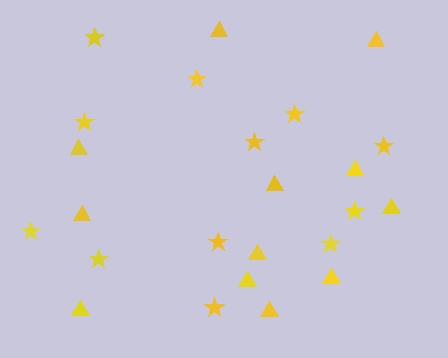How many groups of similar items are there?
There are 2 groups: one group of triangles (12) and one group of stars (12).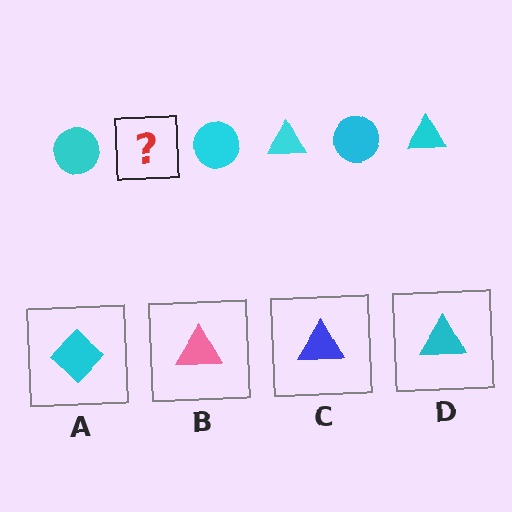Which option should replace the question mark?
Option D.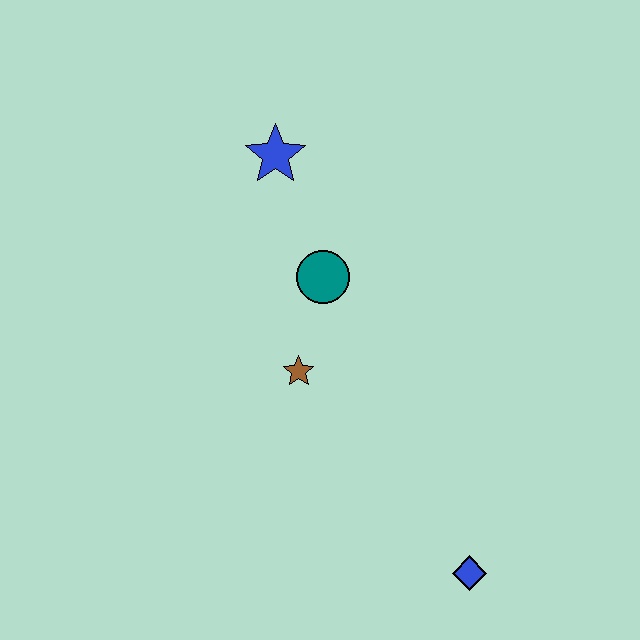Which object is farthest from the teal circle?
The blue diamond is farthest from the teal circle.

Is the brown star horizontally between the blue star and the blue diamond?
Yes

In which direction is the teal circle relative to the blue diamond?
The teal circle is above the blue diamond.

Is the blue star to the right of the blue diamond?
No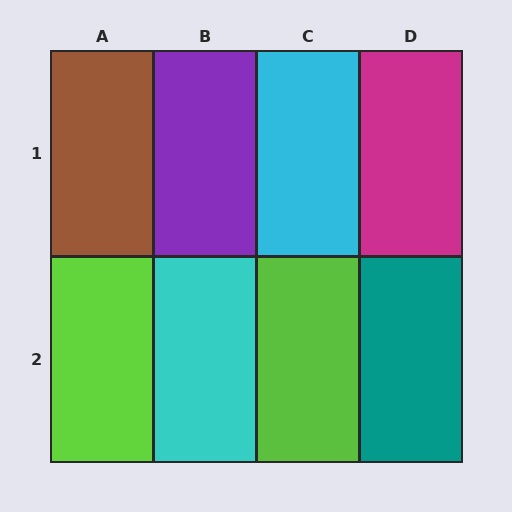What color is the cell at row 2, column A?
Lime.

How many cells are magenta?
1 cell is magenta.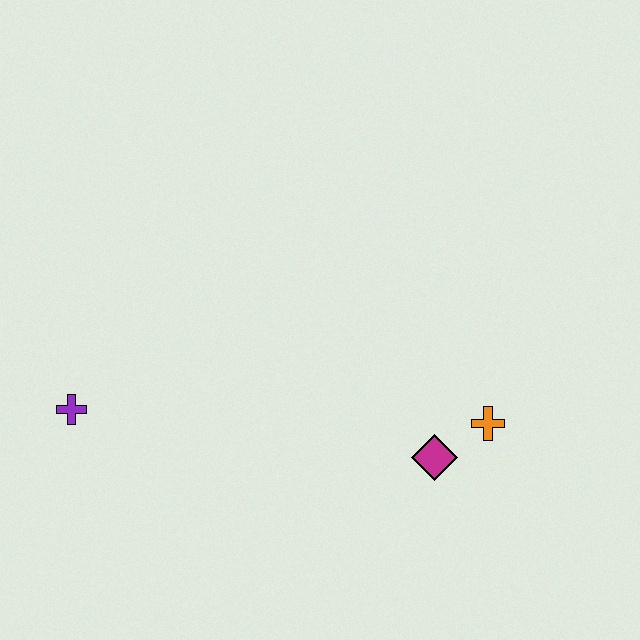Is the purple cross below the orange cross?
No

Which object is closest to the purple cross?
The magenta diamond is closest to the purple cross.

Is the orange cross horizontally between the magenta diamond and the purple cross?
No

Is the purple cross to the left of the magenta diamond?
Yes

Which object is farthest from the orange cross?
The purple cross is farthest from the orange cross.